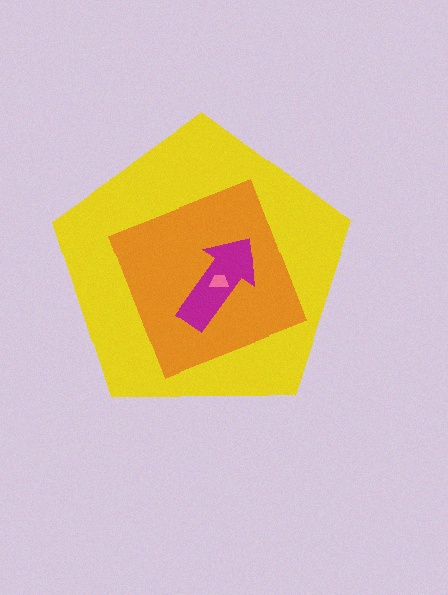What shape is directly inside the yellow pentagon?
The orange diamond.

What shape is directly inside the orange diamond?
The magenta arrow.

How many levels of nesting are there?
4.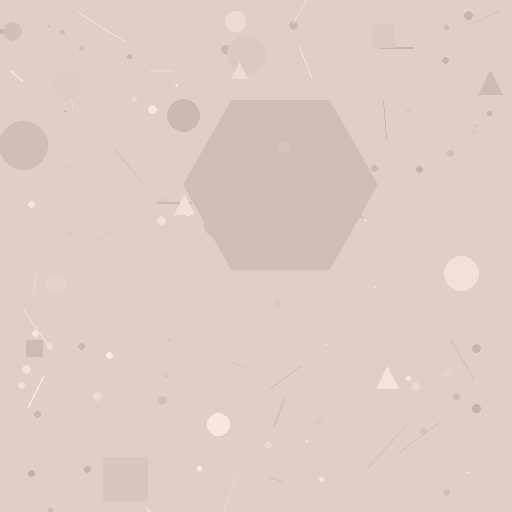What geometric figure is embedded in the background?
A hexagon is embedded in the background.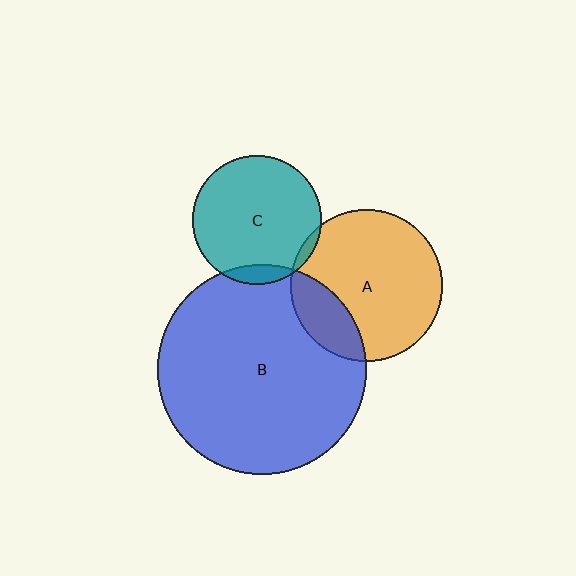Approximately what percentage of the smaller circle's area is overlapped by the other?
Approximately 20%.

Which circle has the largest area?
Circle B (blue).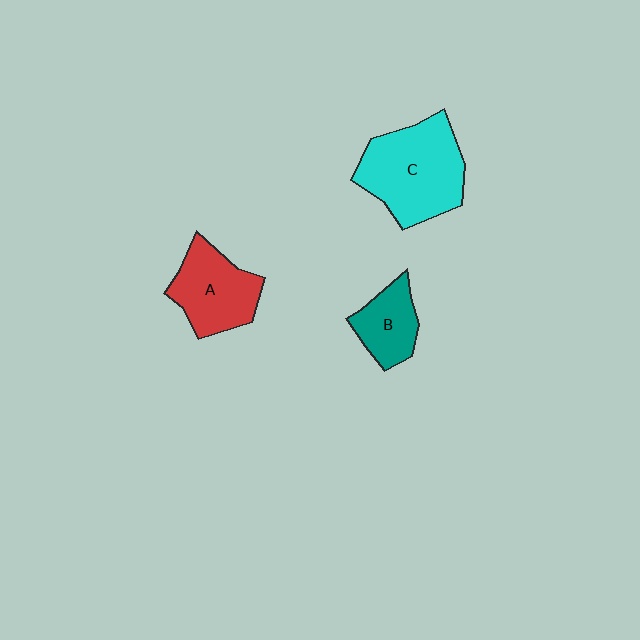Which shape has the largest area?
Shape C (cyan).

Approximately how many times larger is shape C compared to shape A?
Approximately 1.4 times.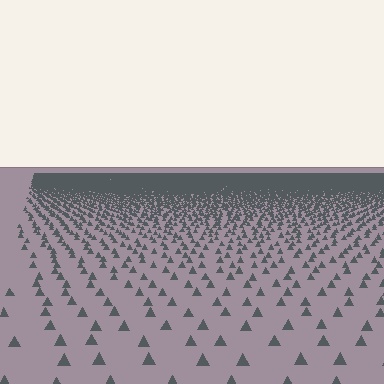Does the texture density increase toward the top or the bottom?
Density increases toward the top.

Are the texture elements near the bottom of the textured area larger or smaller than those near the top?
Larger. Near the bottom, elements are closer to the viewer and appear at a bigger on-screen size.